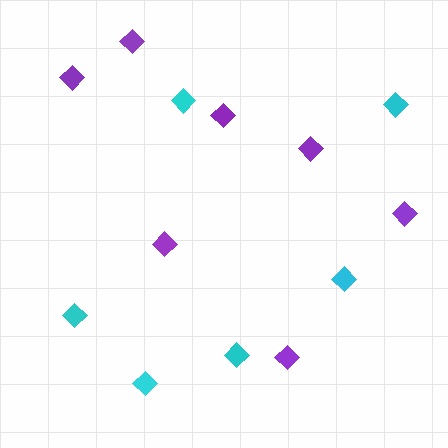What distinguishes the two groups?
There are 2 groups: one group of purple diamonds (7) and one group of cyan diamonds (6).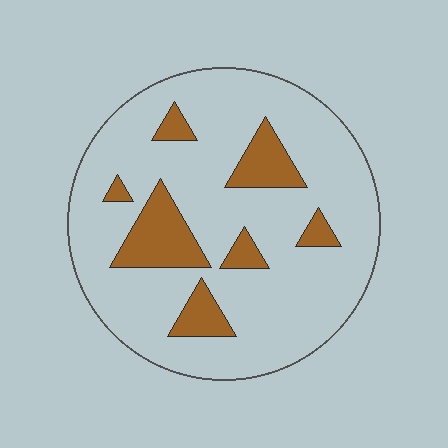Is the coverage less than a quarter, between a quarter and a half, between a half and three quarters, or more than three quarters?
Less than a quarter.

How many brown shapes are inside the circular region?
7.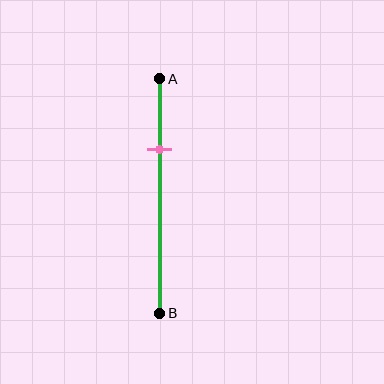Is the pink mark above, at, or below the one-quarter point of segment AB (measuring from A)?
The pink mark is below the one-quarter point of segment AB.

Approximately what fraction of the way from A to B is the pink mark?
The pink mark is approximately 30% of the way from A to B.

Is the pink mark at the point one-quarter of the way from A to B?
No, the mark is at about 30% from A, not at the 25% one-quarter point.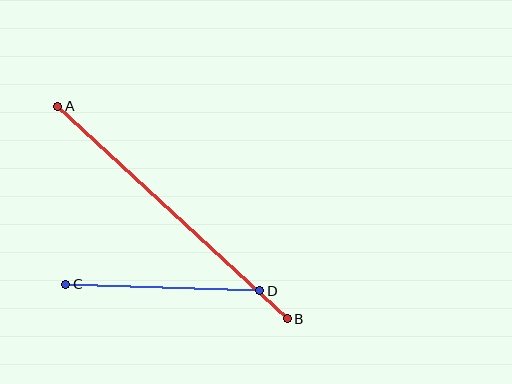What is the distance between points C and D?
The distance is approximately 194 pixels.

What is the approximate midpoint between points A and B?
The midpoint is at approximately (172, 213) pixels.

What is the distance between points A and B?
The distance is approximately 313 pixels.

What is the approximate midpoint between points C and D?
The midpoint is at approximately (163, 287) pixels.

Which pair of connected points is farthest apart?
Points A and B are farthest apart.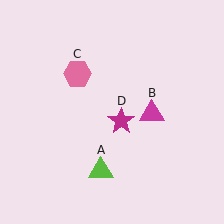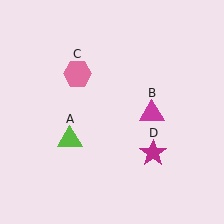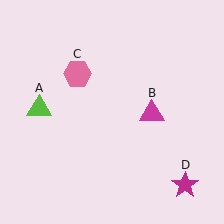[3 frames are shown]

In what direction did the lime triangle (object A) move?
The lime triangle (object A) moved up and to the left.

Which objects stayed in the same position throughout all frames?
Magenta triangle (object B) and pink hexagon (object C) remained stationary.